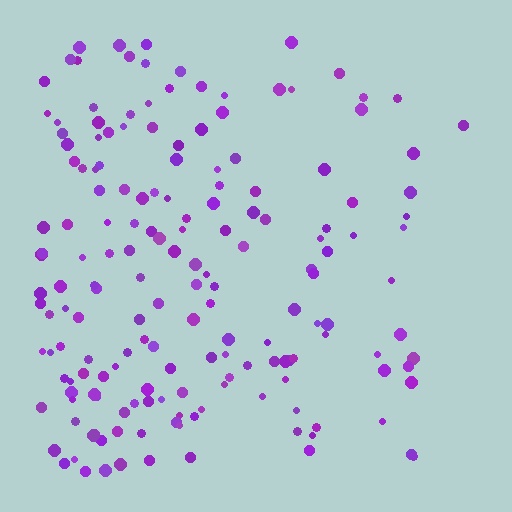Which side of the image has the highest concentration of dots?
The left.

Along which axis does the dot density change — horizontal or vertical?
Horizontal.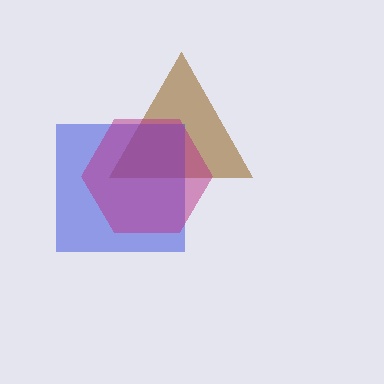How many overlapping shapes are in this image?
There are 3 overlapping shapes in the image.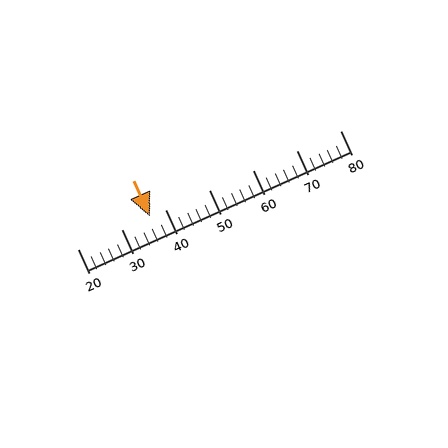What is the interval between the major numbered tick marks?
The major tick marks are spaced 10 units apart.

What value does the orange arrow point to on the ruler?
The orange arrow points to approximately 36.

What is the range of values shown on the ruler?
The ruler shows values from 20 to 80.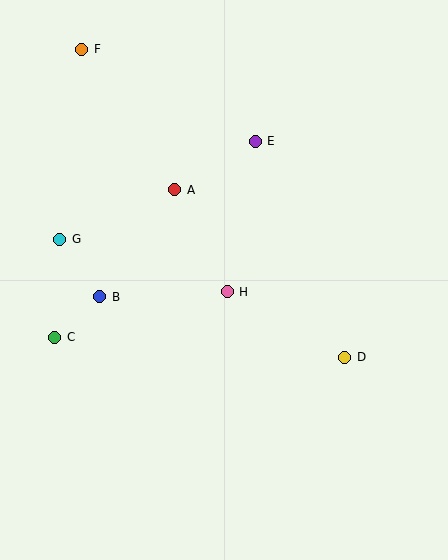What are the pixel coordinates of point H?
Point H is at (227, 292).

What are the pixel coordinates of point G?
Point G is at (60, 239).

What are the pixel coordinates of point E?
Point E is at (255, 141).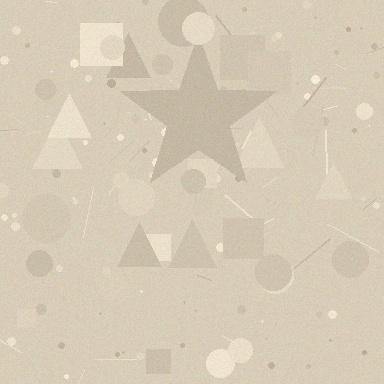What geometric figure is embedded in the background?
A star is embedded in the background.